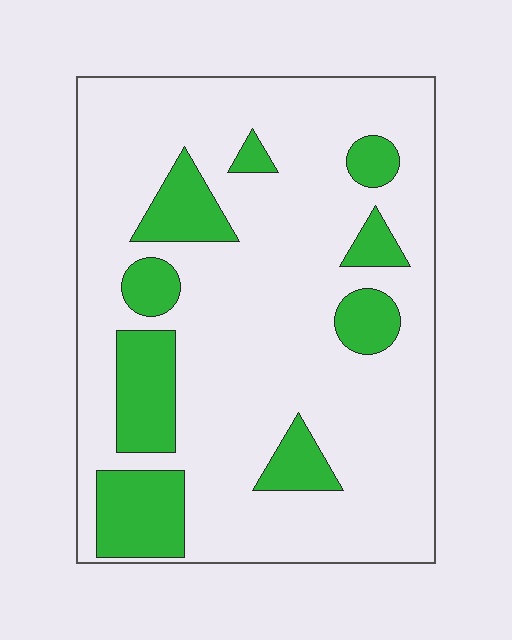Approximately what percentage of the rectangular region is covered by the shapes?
Approximately 20%.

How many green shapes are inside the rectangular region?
9.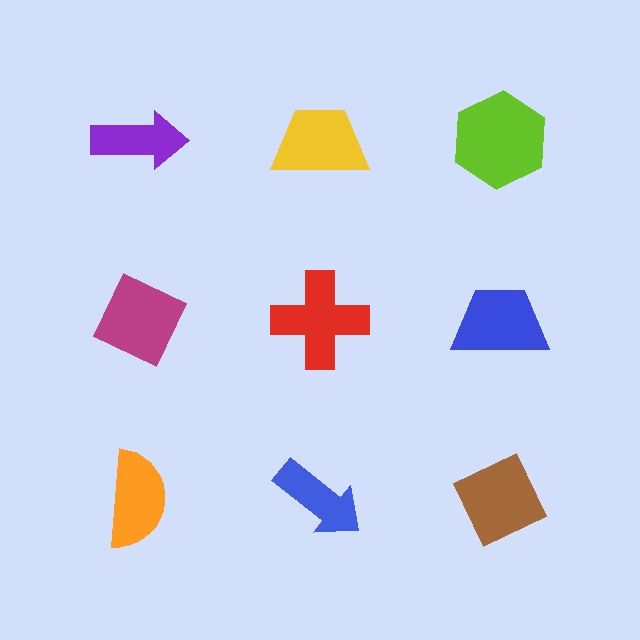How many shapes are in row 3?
3 shapes.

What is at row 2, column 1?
A magenta diamond.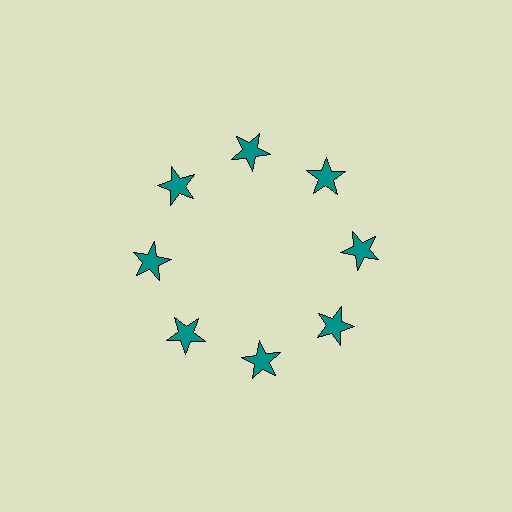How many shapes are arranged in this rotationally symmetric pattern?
There are 8 shapes, arranged in 8 groups of 1.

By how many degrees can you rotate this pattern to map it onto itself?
The pattern maps onto itself every 45 degrees of rotation.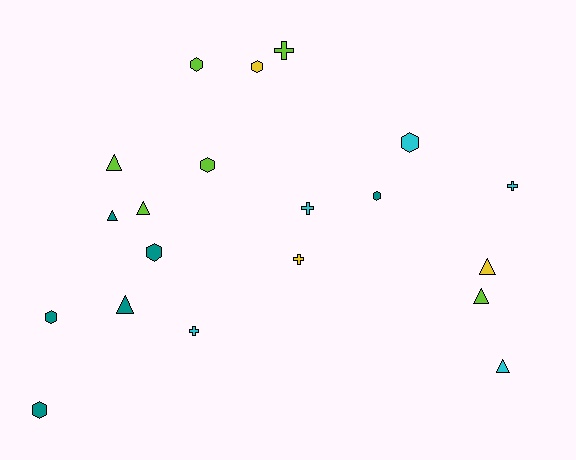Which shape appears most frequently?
Hexagon, with 8 objects.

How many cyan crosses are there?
There are 3 cyan crosses.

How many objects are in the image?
There are 20 objects.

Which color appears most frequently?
Teal, with 6 objects.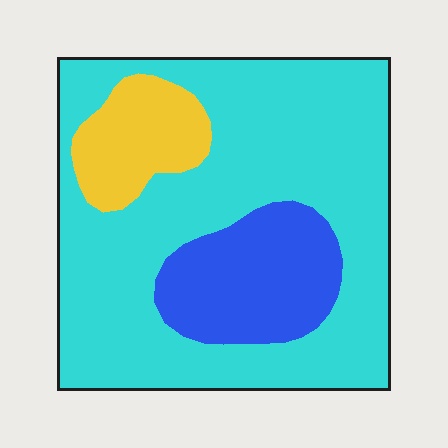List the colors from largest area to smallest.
From largest to smallest: cyan, blue, yellow.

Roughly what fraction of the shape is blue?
Blue covers roughly 20% of the shape.